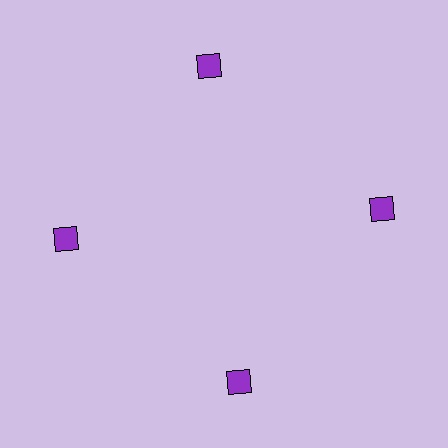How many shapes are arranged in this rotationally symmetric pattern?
There are 4 shapes, arranged in 4 groups of 1.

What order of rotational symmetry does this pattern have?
This pattern has 4-fold rotational symmetry.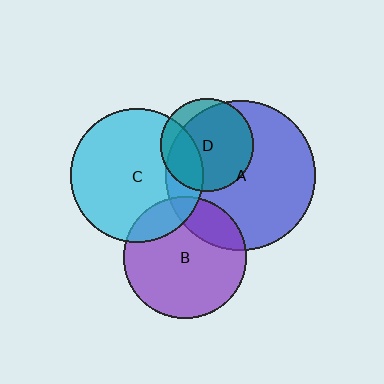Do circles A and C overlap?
Yes.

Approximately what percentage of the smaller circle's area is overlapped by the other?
Approximately 20%.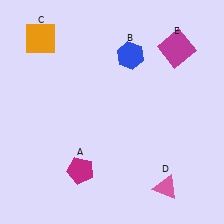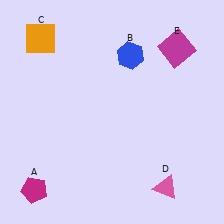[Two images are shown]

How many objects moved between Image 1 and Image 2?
1 object moved between the two images.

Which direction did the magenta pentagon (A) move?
The magenta pentagon (A) moved left.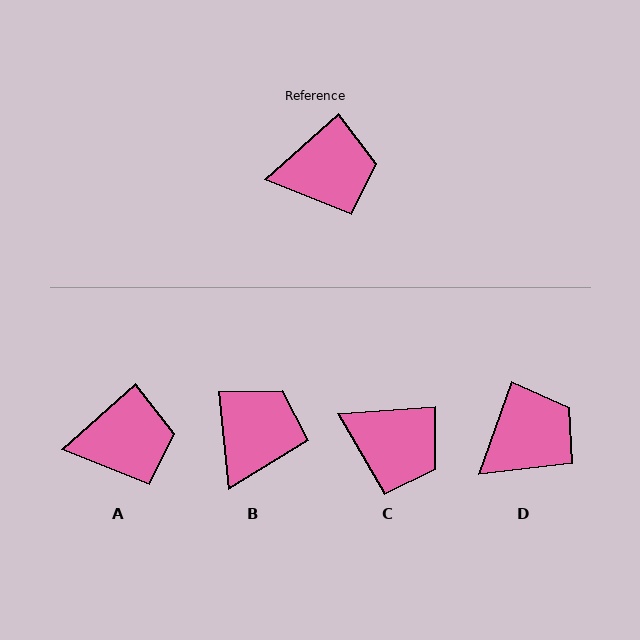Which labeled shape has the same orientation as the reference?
A.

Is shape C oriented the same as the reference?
No, it is off by about 38 degrees.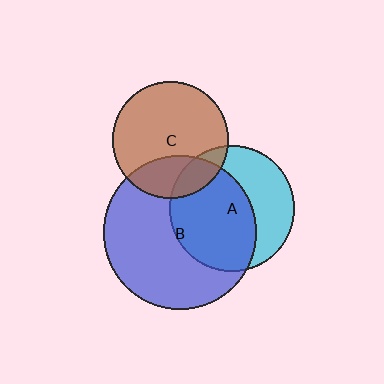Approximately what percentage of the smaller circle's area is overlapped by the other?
Approximately 60%.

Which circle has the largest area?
Circle B (blue).